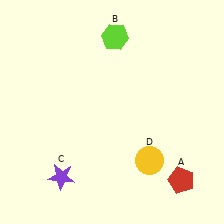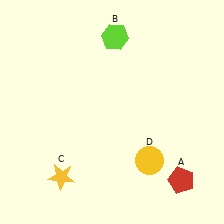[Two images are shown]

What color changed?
The star (C) changed from purple in Image 1 to yellow in Image 2.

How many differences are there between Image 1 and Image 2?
There is 1 difference between the two images.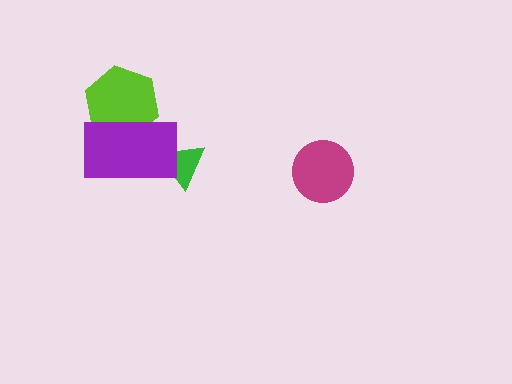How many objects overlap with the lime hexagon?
1 object overlaps with the lime hexagon.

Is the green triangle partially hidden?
Yes, it is partially covered by another shape.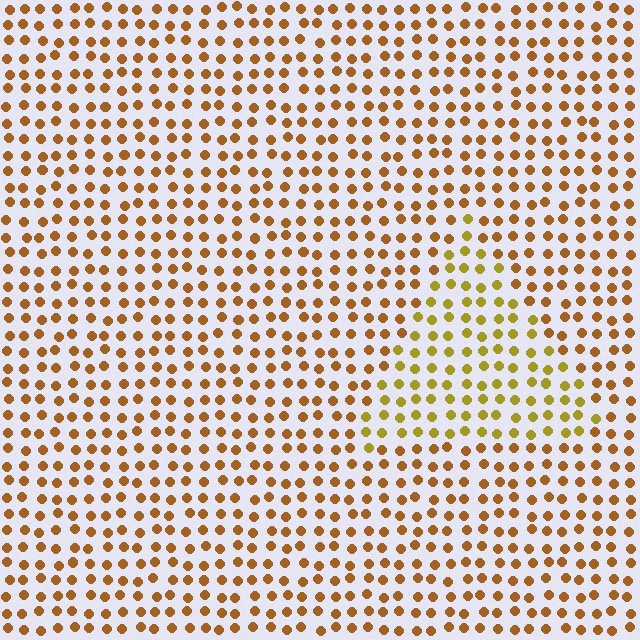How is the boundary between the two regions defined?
The boundary is defined purely by a slight shift in hue (about 27 degrees). Spacing, size, and orientation are identical on both sides.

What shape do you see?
I see a triangle.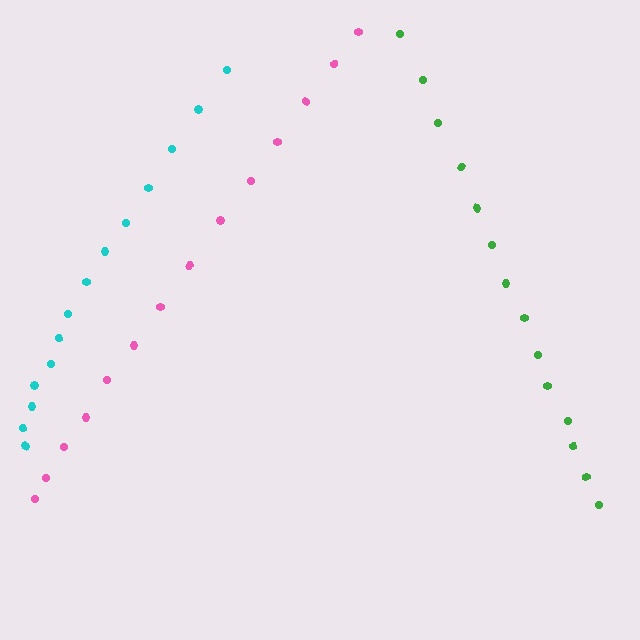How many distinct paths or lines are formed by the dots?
There are 3 distinct paths.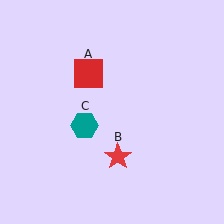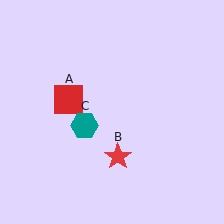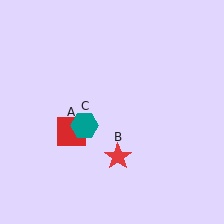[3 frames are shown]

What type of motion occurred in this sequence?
The red square (object A) rotated counterclockwise around the center of the scene.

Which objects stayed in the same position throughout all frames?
Red star (object B) and teal hexagon (object C) remained stationary.